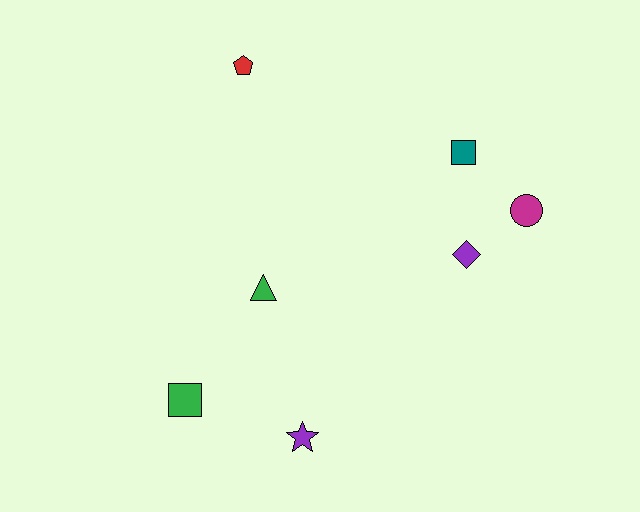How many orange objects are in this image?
There are no orange objects.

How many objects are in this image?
There are 7 objects.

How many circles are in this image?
There is 1 circle.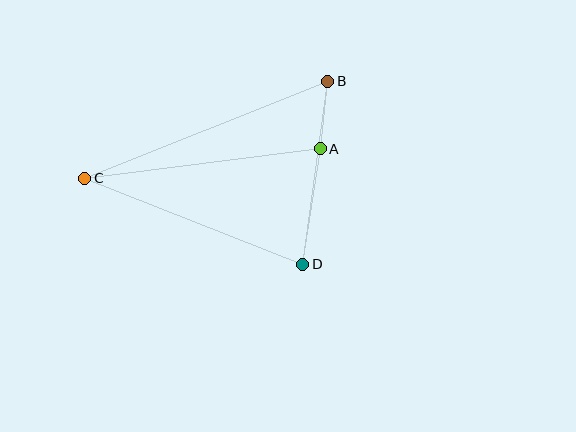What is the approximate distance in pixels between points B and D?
The distance between B and D is approximately 185 pixels.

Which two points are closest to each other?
Points A and B are closest to each other.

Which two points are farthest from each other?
Points B and C are farthest from each other.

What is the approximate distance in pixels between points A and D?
The distance between A and D is approximately 117 pixels.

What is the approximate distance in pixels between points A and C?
The distance between A and C is approximately 237 pixels.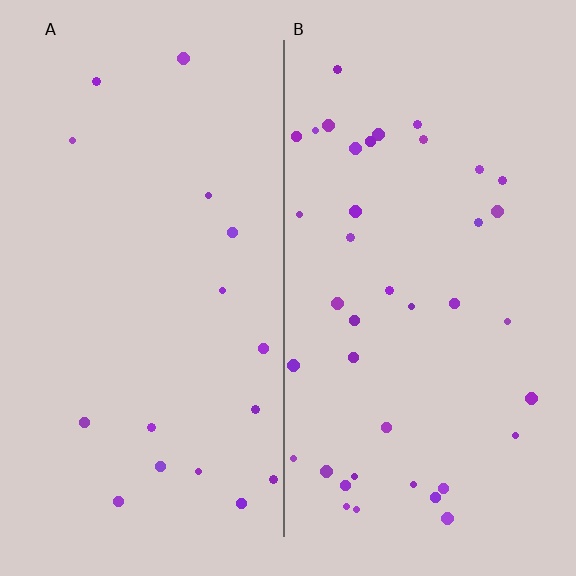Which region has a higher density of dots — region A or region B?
B (the right).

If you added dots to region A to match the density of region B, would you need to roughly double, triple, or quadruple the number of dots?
Approximately double.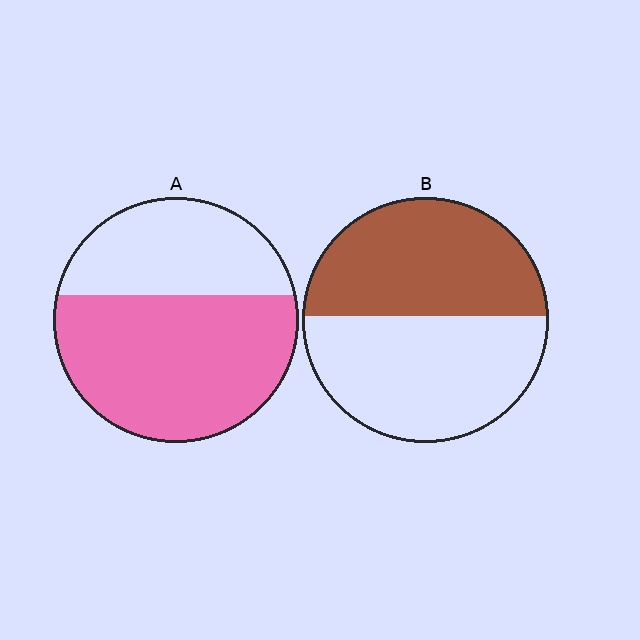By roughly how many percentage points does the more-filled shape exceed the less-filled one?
By roughly 15 percentage points (A over B).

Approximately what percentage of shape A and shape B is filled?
A is approximately 65% and B is approximately 50%.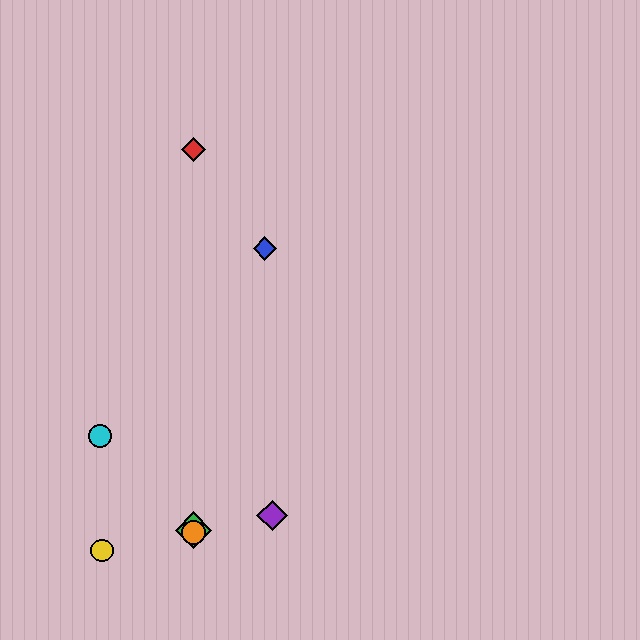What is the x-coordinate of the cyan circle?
The cyan circle is at x≈100.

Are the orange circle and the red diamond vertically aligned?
Yes, both are at x≈194.